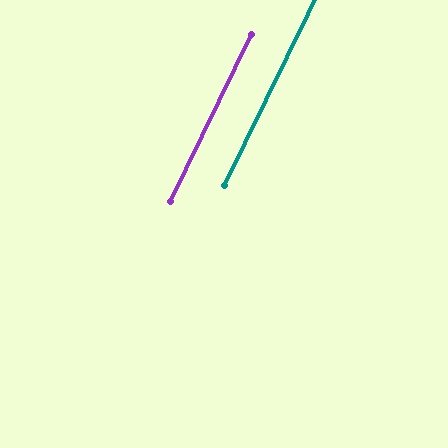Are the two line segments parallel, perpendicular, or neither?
Parallel — their directions differ by only 0.2°.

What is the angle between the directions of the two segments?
Approximately 0 degrees.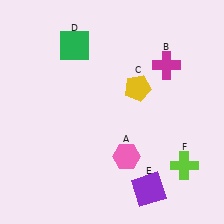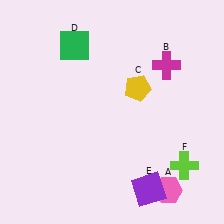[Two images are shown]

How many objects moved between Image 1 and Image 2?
1 object moved between the two images.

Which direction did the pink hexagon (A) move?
The pink hexagon (A) moved right.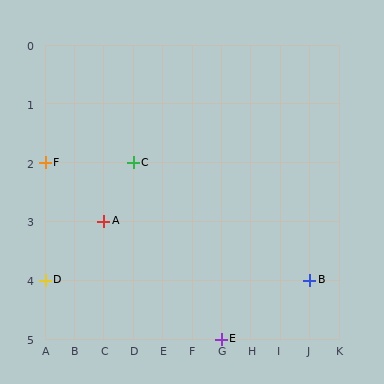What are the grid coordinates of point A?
Point A is at grid coordinates (C, 3).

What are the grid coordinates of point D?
Point D is at grid coordinates (A, 4).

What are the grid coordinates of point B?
Point B is at grid coordinates (J, 4).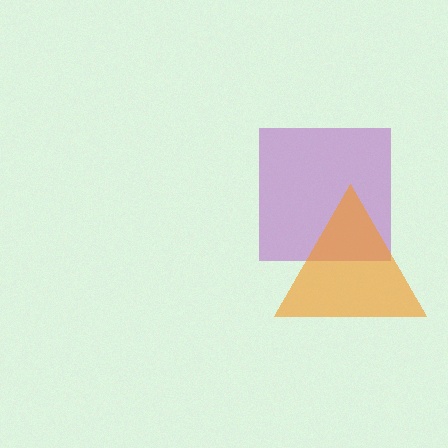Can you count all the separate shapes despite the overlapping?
Yes, there are 2 separate shapes.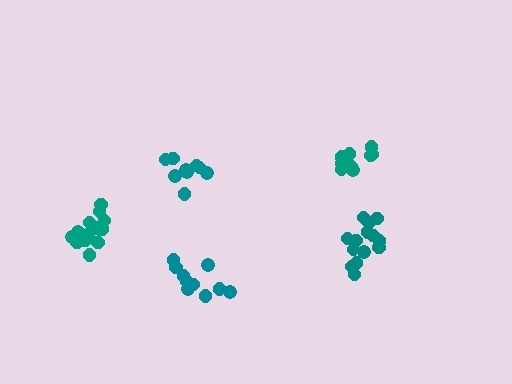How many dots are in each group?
Group 1: 10 dots, Group 2: 9 dots, Group 3: 15 dots, Group 4: 10 dots, Group 5: 15 dots (59 total).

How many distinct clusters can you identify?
There are 5 distinct clusters.